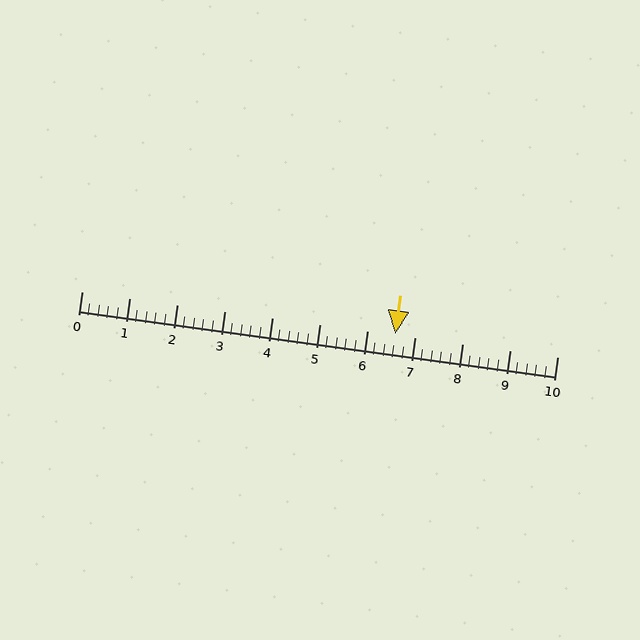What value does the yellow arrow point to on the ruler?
The yellow arrow points to approximately 6.6.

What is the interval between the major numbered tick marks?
The major tick marks are spaced 1 units apart.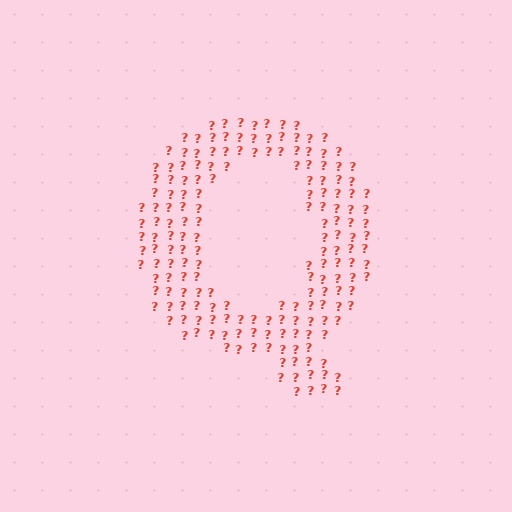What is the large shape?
The large shape is the letter Q.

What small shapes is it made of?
It is made of small question marks.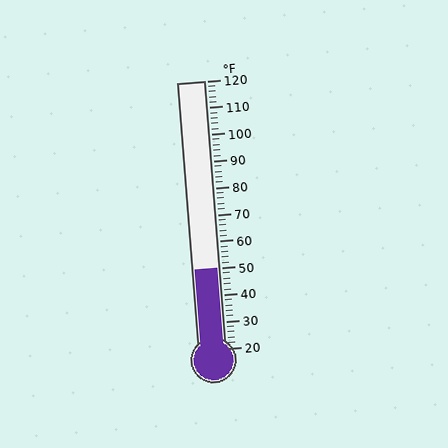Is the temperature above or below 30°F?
The temperature is above 30°F.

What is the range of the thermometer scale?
The thermometer scale ranges from 20°F to 120°F.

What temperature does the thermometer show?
The thermometer shows approximately 50°F.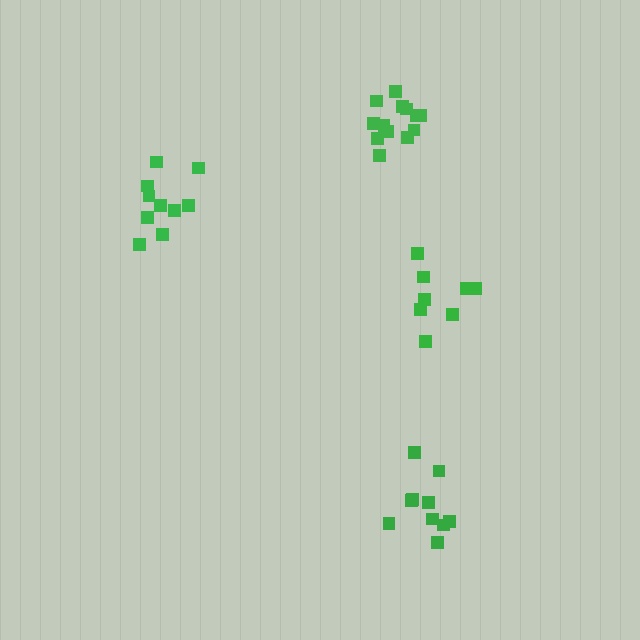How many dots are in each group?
Group 1: 10 dots, Group 2: 13 dots, Group 3: 8 dots, Group 4: 10 dots (41 total).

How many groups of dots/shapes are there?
There are 4 groups.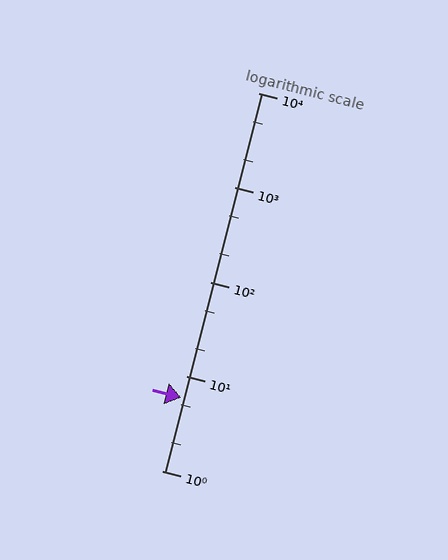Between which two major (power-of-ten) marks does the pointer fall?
The pointer is between 1 and 10.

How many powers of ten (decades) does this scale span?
The scale spans 4 decades, from 1 to 10000.